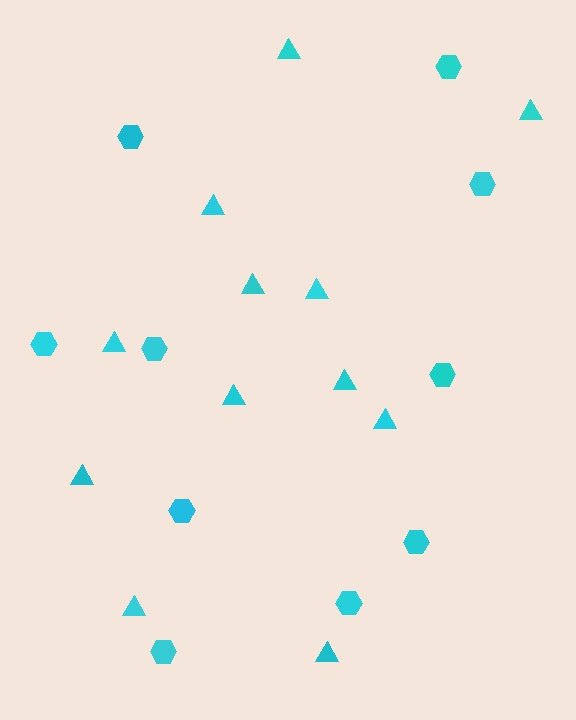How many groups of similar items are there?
There are 2 groups: one group of triangles (12) and one group of hexagons (10).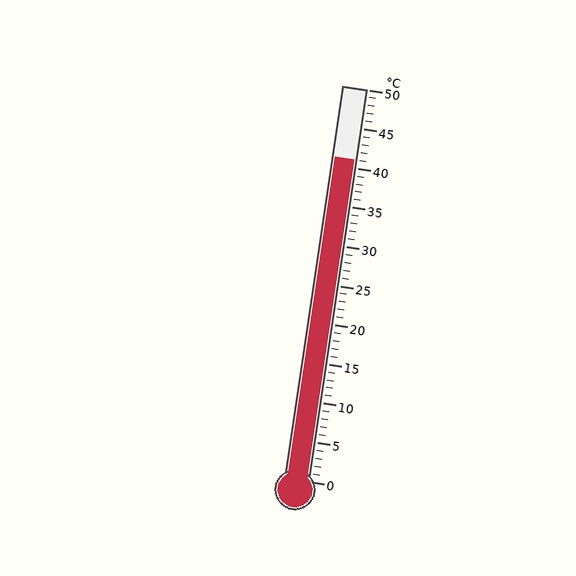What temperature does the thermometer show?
The thermometer shows approximately 41°C.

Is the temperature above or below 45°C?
The temperature is below 45°C.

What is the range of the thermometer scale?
The thermometer scale ranges from 0°C to 50°C.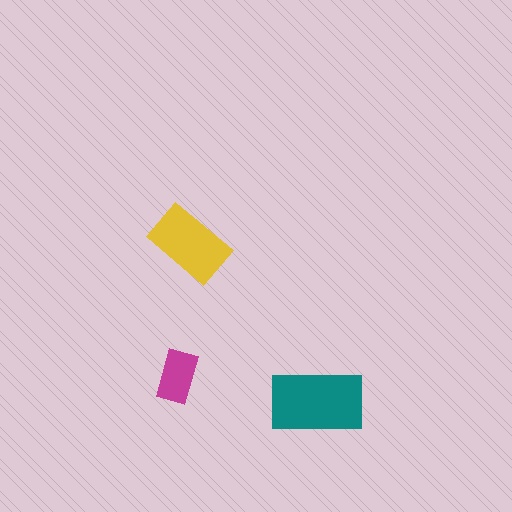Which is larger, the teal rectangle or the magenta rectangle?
The teal one.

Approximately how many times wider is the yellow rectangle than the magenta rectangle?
About 1.5 times wider.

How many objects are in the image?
There are 3 objects in the image.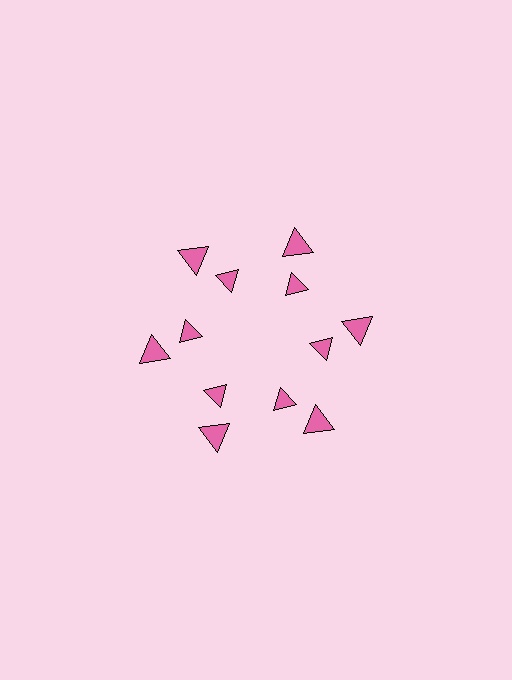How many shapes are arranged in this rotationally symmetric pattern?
There are 12 shapes, arranged in 6 groups of 2.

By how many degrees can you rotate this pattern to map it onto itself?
The pattern maps onto itself every 60 degrees of rotation.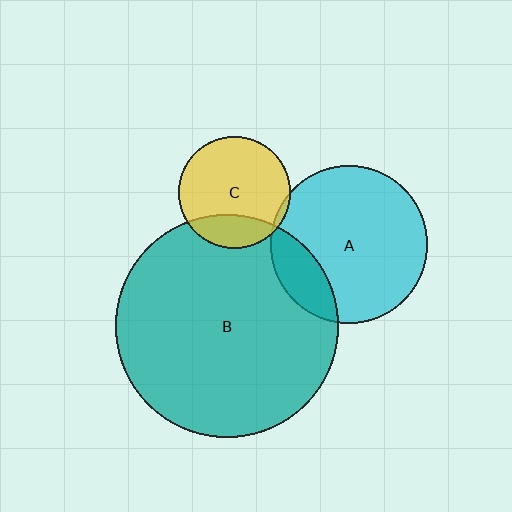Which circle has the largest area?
Circle B (teal).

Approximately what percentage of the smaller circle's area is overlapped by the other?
Approximately 20%.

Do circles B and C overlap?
Yes.